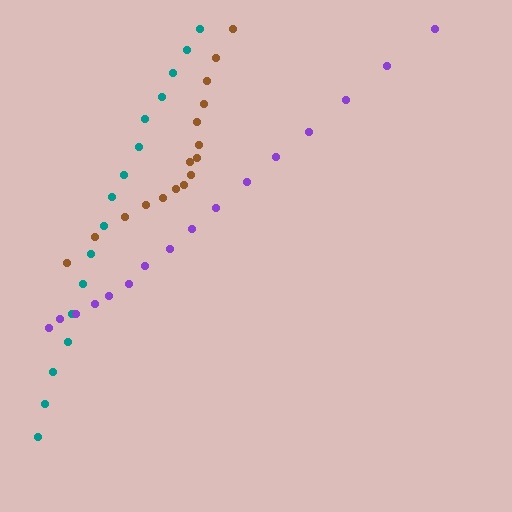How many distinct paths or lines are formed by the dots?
There are 3 distinct paths.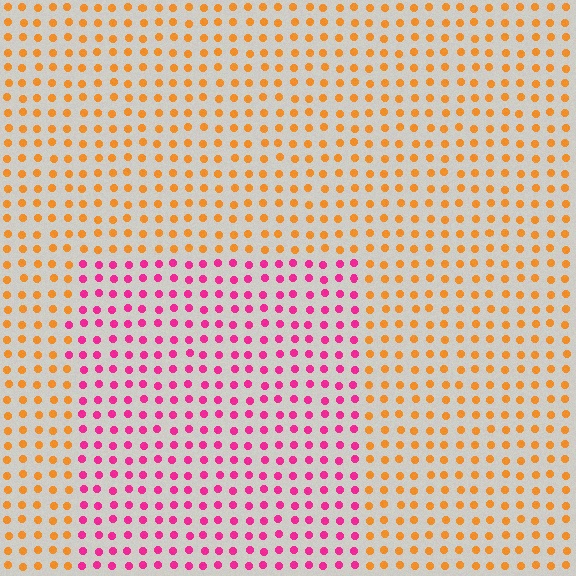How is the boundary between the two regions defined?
The boundary is defined purely by a slight shift in hue (about 64 degrees). Spacing, size, and orientation are identical on both sides.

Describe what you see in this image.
The image is filled with small orange elements in a uniform arrangement. A rectangle-shaped region is visible where the elements are tinted to a slightly different hue, forming a subtle color boundary.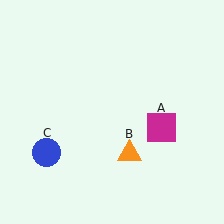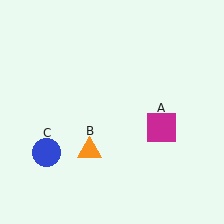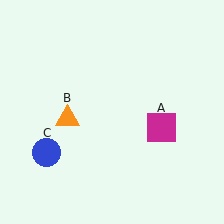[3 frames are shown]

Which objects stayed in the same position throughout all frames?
Magenta square (object A) and blue circle (object C) remained stationary.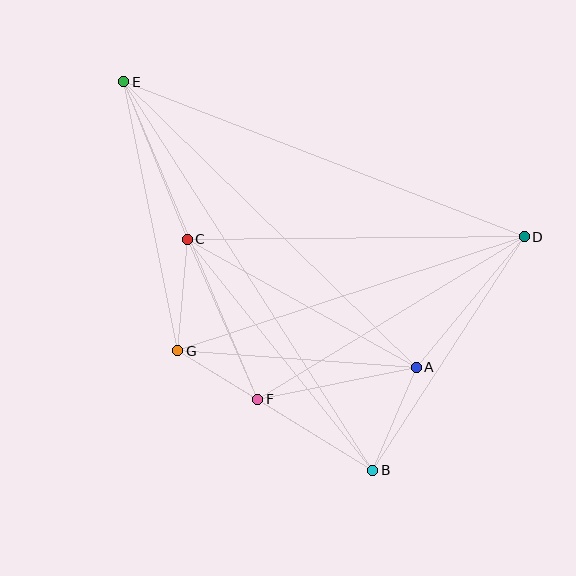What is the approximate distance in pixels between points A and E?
The distance between A and E is approximately 409 pixels.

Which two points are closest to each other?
Points F and G are closest to each other.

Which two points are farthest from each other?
Points B and E are farthest from each other.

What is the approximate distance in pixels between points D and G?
The distance between D and G is approximately 365 pixels.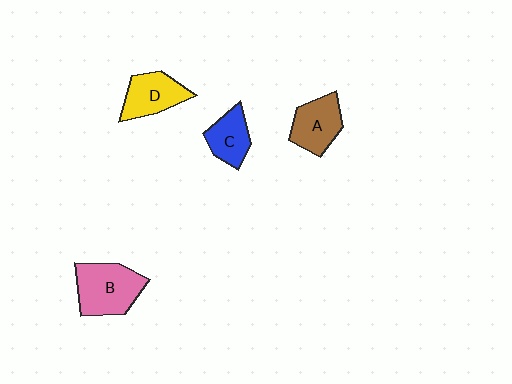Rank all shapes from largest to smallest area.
From largest to smallest: B (pink), D (yellow), A (brown), C (blue).